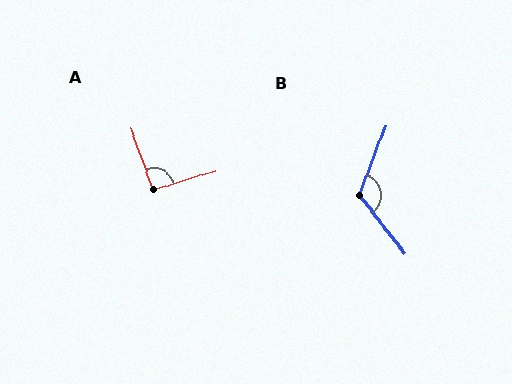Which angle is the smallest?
A, at approximately 93 degrees.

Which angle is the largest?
B, at approximately 121 degrees.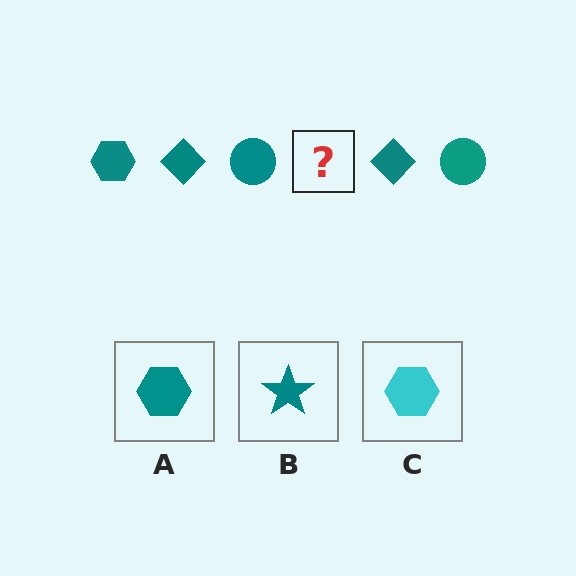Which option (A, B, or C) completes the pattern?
A.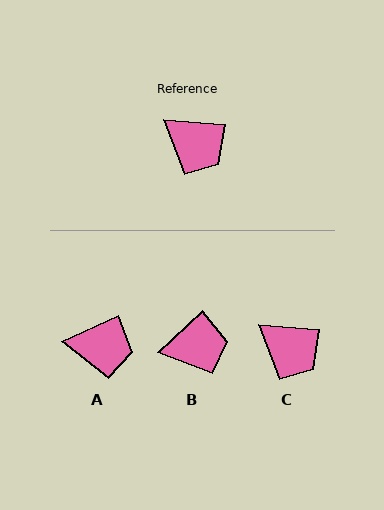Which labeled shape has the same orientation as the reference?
C.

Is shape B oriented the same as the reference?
No, it is off by about 49 degrees.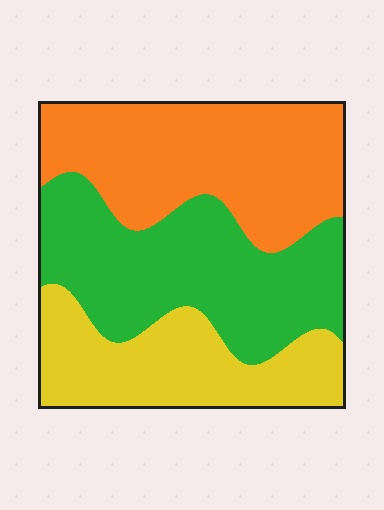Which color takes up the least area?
Yellow, at roughly 25%.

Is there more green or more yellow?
Green.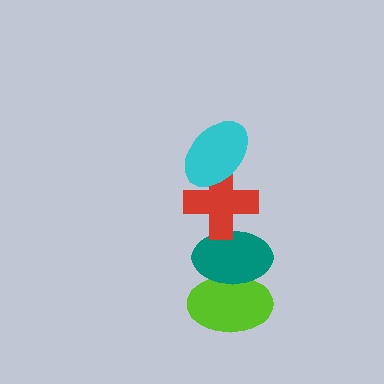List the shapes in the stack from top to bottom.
From top to bottom: the cyan ellipse, the red cross, the teal ellipse, the lime ellipse.